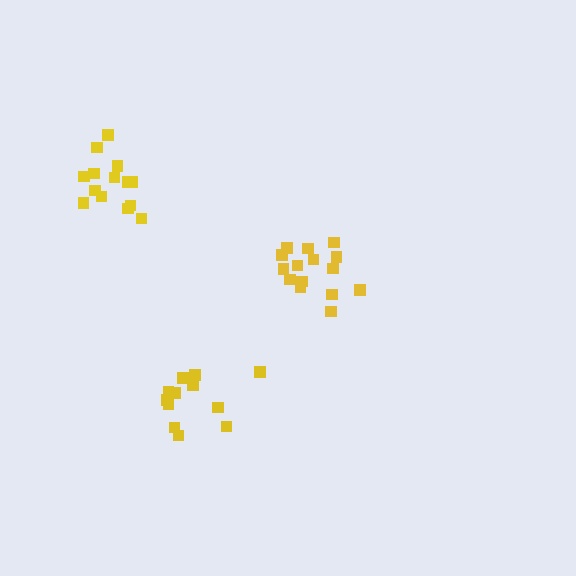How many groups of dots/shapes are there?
There are 3 groups.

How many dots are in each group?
Group 1: 12 dots, Group 2: 15 dots, Group 3: 14 dots (41 total).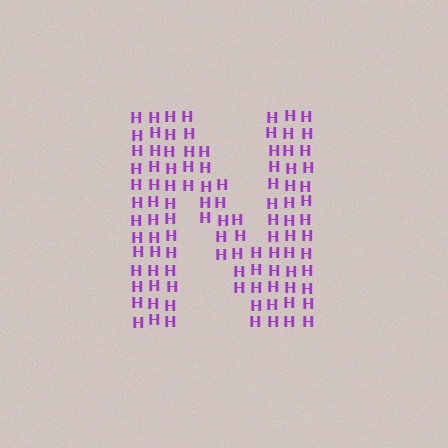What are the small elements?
The small elements are letter H's.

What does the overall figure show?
The overall figure shows the letter N.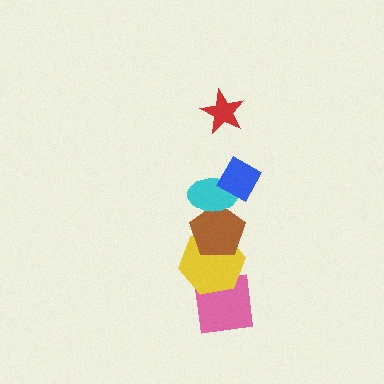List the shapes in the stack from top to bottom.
From top to bottom: the red star, the blue diamond, the cyan ellipse, the brown pentagon, the yellow hexagon, the pink square.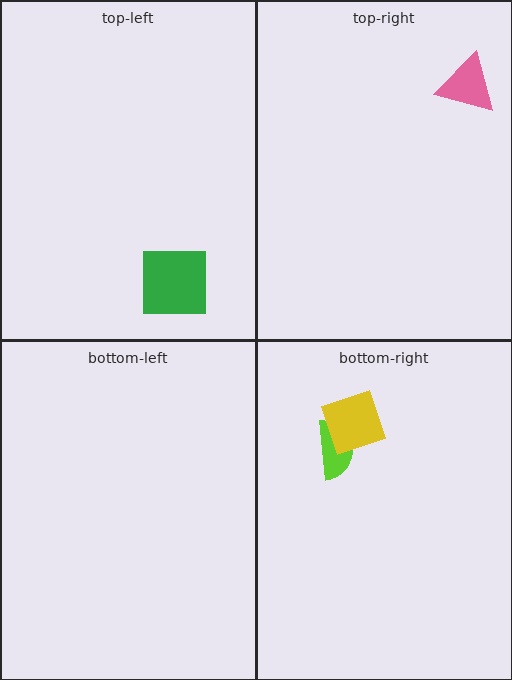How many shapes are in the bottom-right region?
2.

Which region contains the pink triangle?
The top-right region.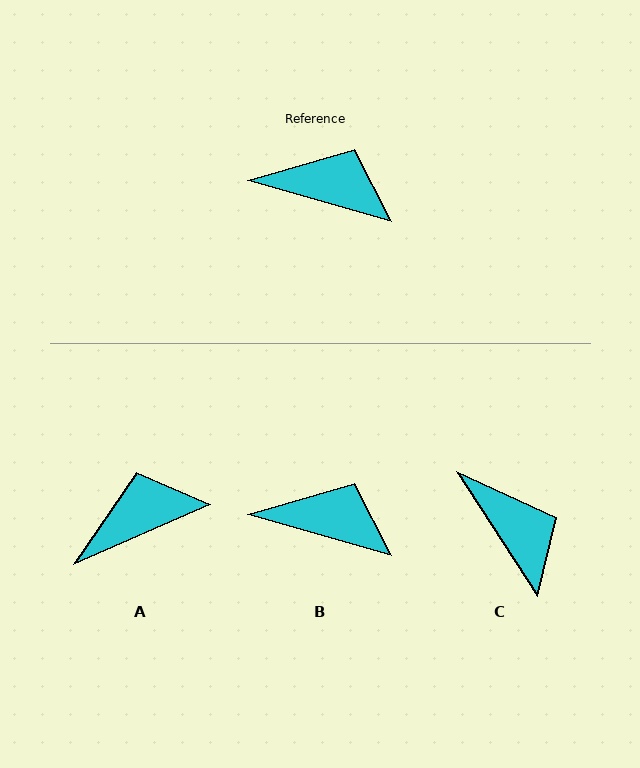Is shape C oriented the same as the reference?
No, it is off by about 41 degrees.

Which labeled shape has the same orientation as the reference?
B.